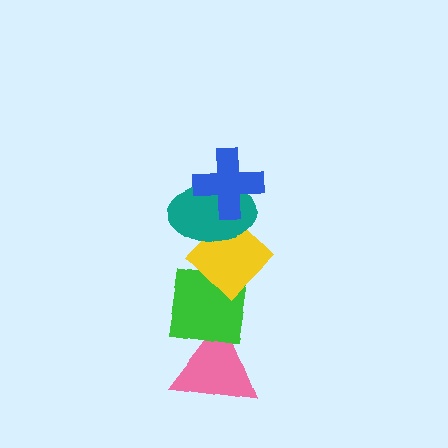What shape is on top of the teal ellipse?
The blue cross is on top of the teal ellipse.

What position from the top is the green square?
The green square is 4th from the top.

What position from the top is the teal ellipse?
The teal ellipse is 2nd from the top.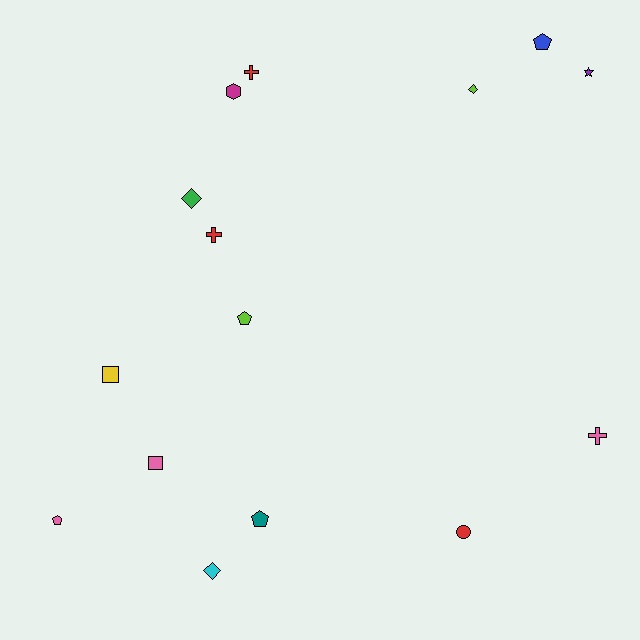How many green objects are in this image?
There is 1 green object.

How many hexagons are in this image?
There is 1 hexagon.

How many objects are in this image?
There are 15 objects.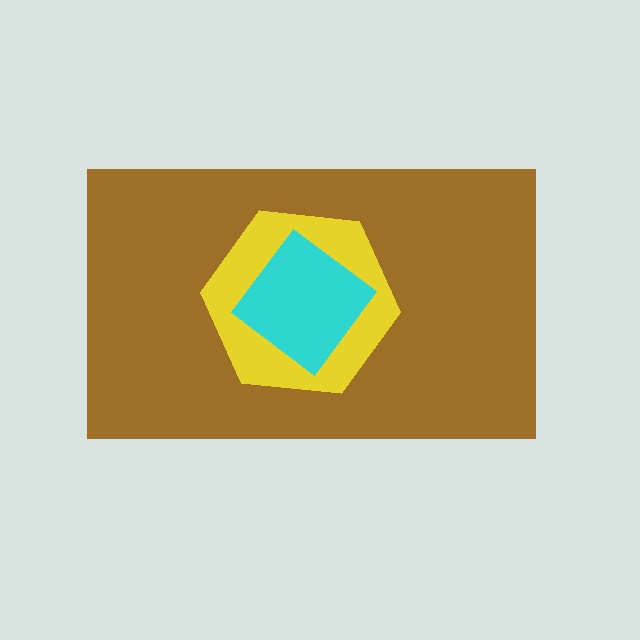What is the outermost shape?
The brown rectangle.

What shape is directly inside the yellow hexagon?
The cyan diamond.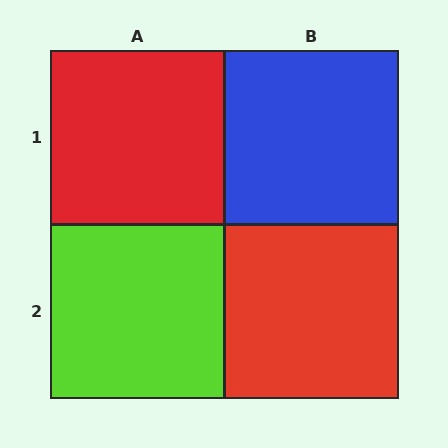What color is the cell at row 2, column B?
Red.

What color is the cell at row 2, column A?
Lime.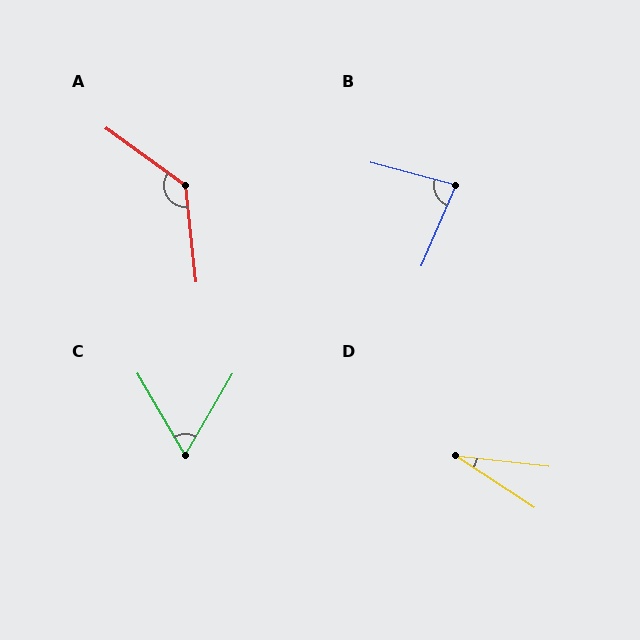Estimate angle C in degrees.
Approximately 61 degrees.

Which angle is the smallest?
D, at approximately 27 degrees.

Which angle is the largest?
A, at approximately 132 degrees.